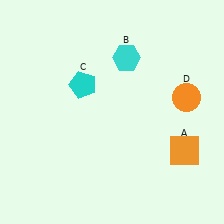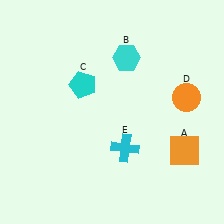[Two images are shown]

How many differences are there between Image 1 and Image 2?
There is 1 difference between the two images.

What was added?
A cyan cross (E) was added in Image 2.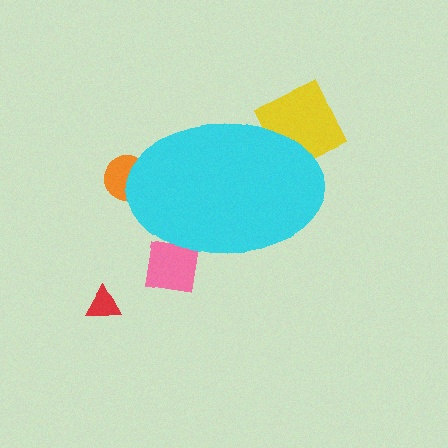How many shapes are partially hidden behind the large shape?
3 shapes are partially hidden.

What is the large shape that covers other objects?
A cyan ellipse.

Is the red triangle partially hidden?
No, the red triangle is fully visible.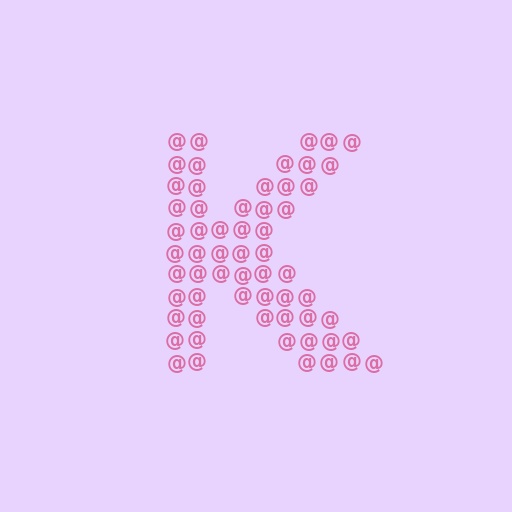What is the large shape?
The large shape is the letter K.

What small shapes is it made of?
It is made of small at signs.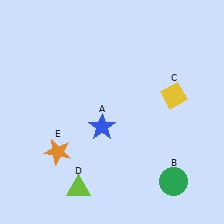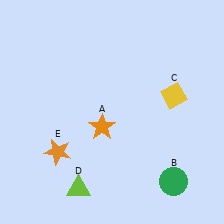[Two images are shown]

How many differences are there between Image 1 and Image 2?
There is 1 difference between the two images.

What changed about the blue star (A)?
In Image 1, A is blue. In Image 2, it changed to orange.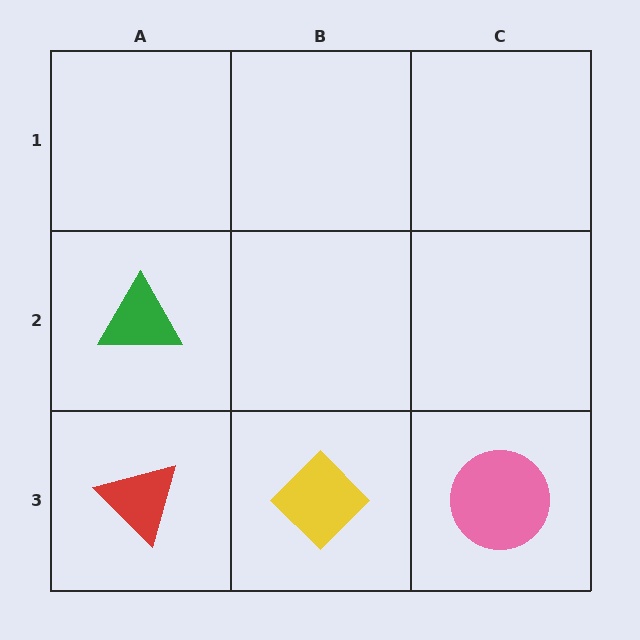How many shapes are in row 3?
3 shapes.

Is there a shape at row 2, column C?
No, that cell is empty.